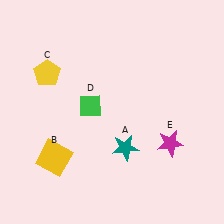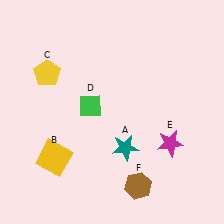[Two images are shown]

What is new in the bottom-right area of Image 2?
A brown hexagon (F) was added in the bottom-right area of Image 2.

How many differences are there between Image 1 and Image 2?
There is 1 difference between the two images.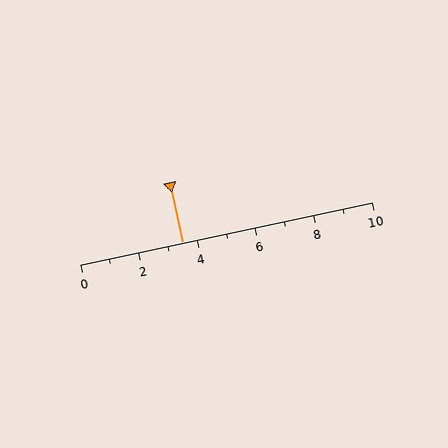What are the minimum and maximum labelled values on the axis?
The axis runs from 0 to 10.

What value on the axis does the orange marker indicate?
The marker indicates approximately 3.5.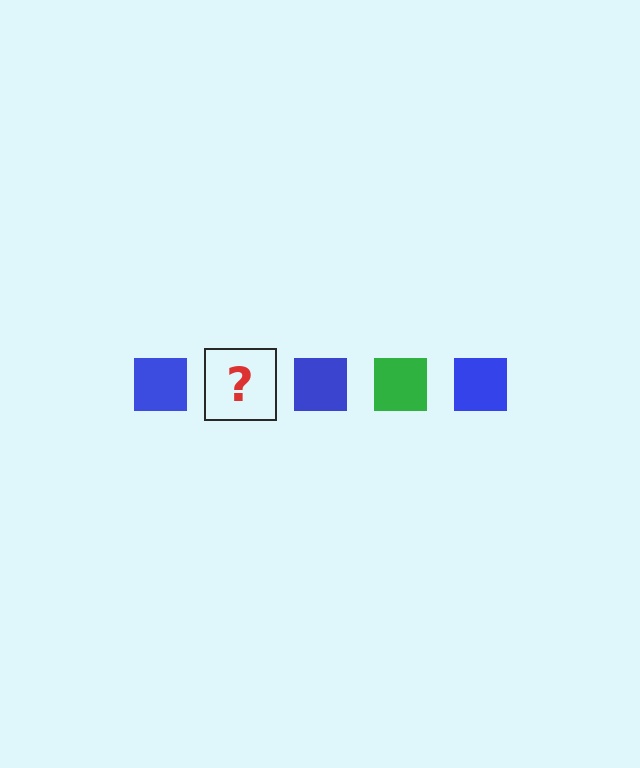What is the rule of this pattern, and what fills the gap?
The rule is that the pattern cycles through blue, green squares. The gap should be filled with a green square.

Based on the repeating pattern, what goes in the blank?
The blank should be a green square.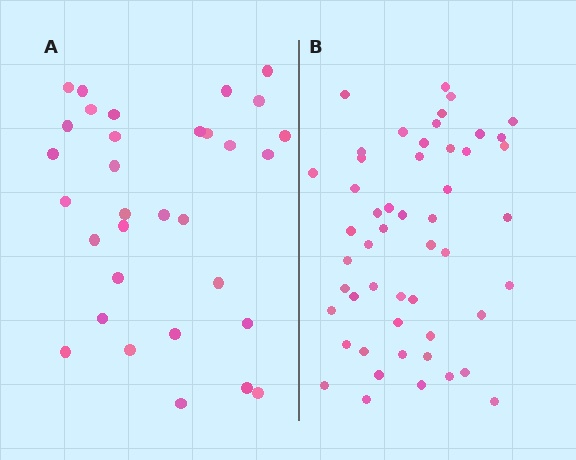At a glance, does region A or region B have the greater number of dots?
Region B (the right region) has more dots.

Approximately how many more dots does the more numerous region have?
Region B has approximately 20 more dots than region A.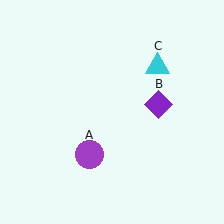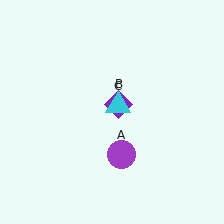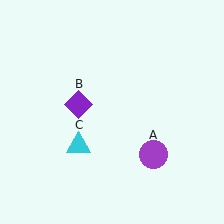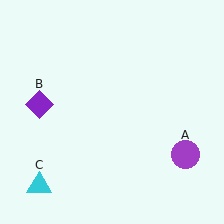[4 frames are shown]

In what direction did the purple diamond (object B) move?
The purple diamond (object B) moved left.